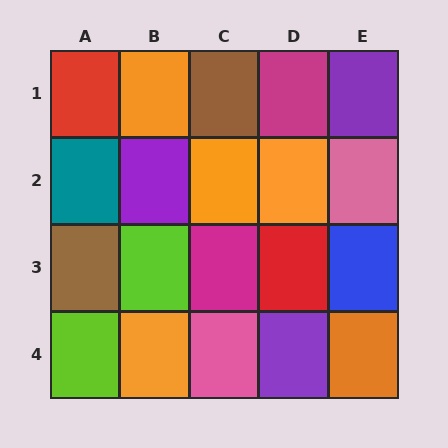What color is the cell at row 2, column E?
Pink.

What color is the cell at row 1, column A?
Red.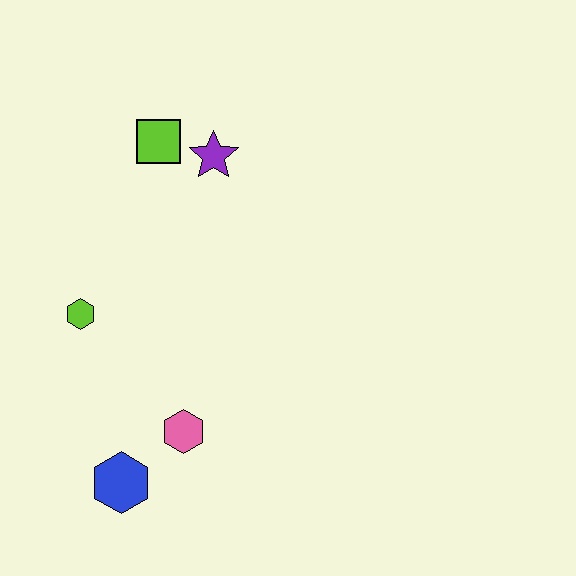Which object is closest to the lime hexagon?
The pink hexagon is closest to the lime hexagon.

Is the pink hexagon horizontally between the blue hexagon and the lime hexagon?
No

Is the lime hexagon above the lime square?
No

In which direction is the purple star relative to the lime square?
The purple star is to the right of the lime square.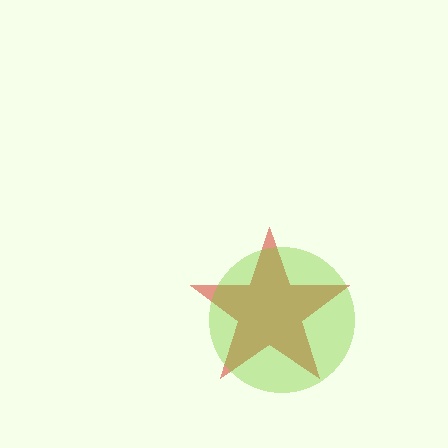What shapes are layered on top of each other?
The layered shapes are: a red star, a lime circle.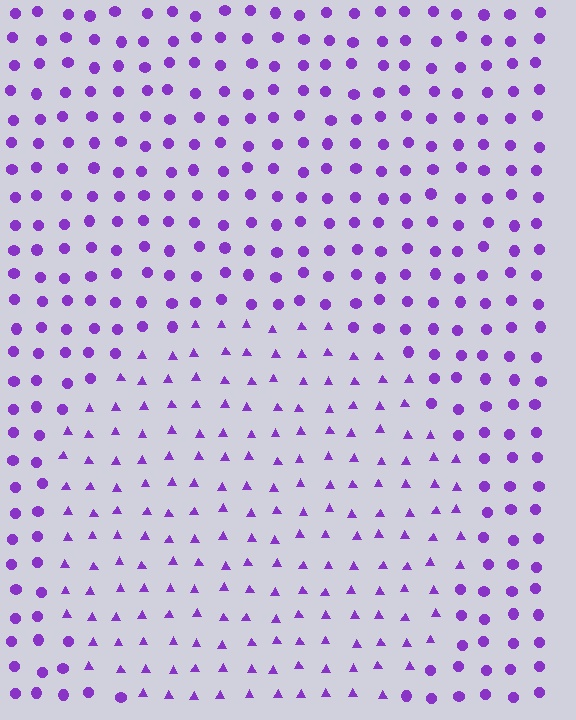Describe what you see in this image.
The image is filled with small purple elements arranged in a uniform grid. A circle-shaped region contains triangles, while the surrounding area contains circles. The boundary is defined purely by the change in element shape.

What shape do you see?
I see a circle.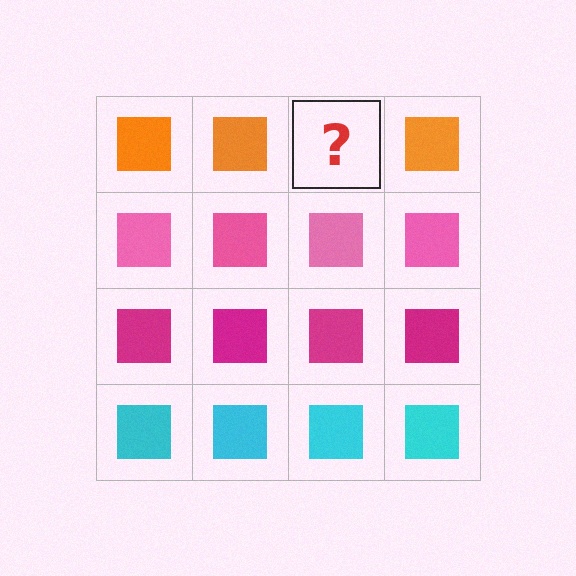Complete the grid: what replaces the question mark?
The question mark should be replaced with an orange square.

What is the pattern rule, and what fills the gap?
The rule is that each row has a consistent color. The gap should be filled with an orange square.